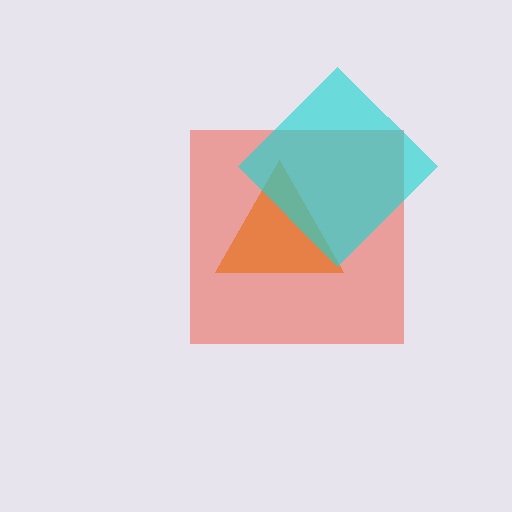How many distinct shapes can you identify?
There are 3 distinct shapes: an orange triangle, a red square, a cyan diamond.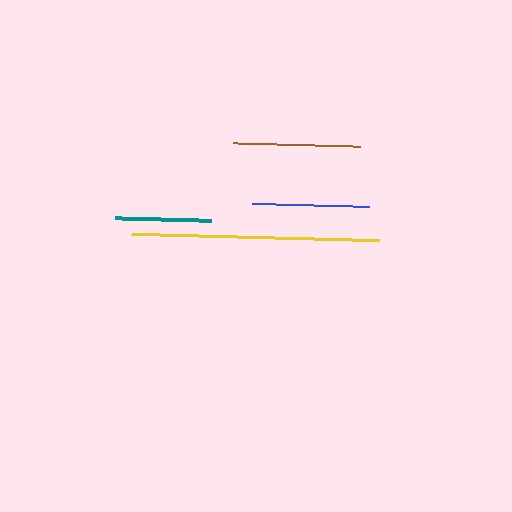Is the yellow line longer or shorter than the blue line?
The yellow line is longer than the blue line.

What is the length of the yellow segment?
The yellow segment is approximately 248 pixels long.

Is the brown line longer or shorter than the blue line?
The brown line is longer than the blue line.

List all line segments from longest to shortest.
From longest to shortest: yellow, brown, blue, teal.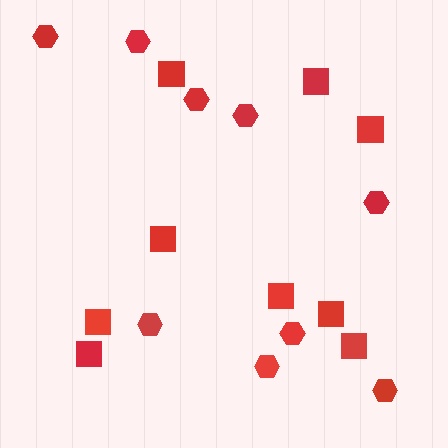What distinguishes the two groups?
There are 2 groups: one group of squares (9) and one group of hexagons (9).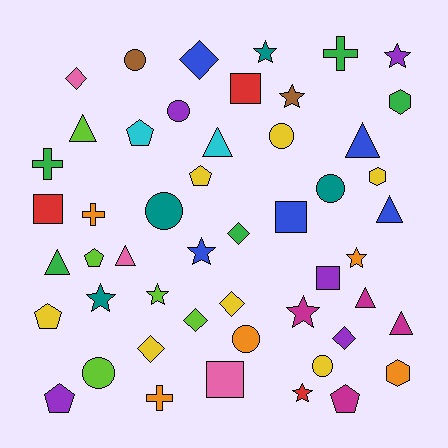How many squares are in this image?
There are 5 squares.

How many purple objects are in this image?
There are 5 purple objects.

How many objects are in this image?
There are 50 objects.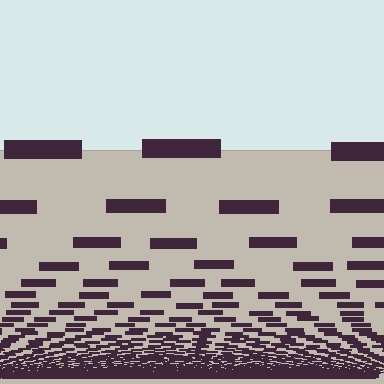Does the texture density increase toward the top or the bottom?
Density increases toward the bottom.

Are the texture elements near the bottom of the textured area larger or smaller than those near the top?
Smaller. The gradient is inverted — elements near the bottom are smaller and denser.